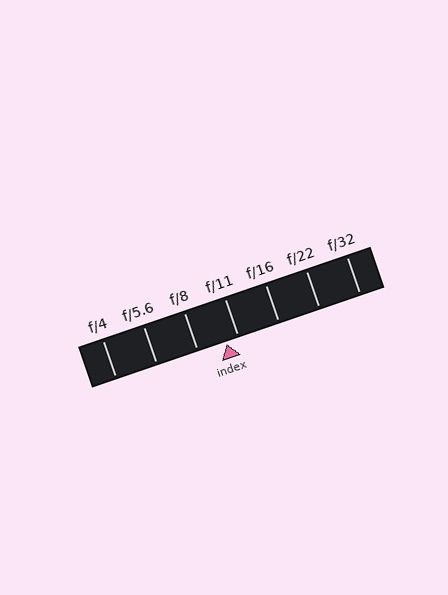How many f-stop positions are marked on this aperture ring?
There are 7 f-stop positions marked.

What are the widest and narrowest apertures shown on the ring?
The widest aperture shown is f/4 and the narrowest is f/32.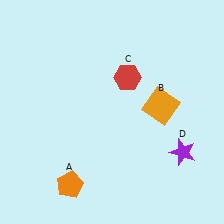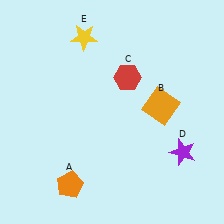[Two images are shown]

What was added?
A yellow star (E) was added in Image 2.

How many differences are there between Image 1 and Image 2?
There is 1 difference between the two images.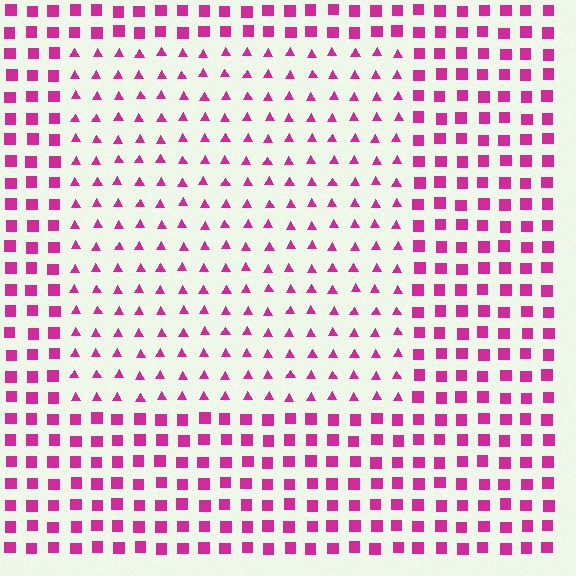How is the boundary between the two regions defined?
The boundary is defined by a change in element shape: triangles inside vs. squares outside. All elements share the same color and spacing.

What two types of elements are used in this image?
The image uses triangles inside the rectangle region and squares outside it.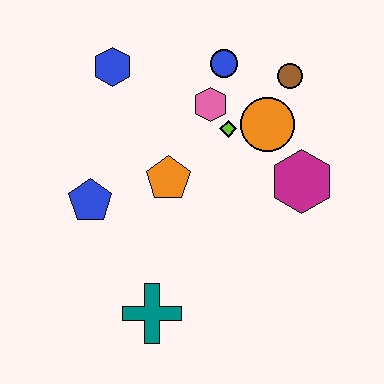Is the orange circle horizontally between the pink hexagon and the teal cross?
No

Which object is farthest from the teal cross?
The brown circle is farthest from the teal cross.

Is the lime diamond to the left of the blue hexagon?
No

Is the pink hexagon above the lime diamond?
Yes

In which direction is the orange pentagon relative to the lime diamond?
The orange pentagon is to the left of the lime diamond.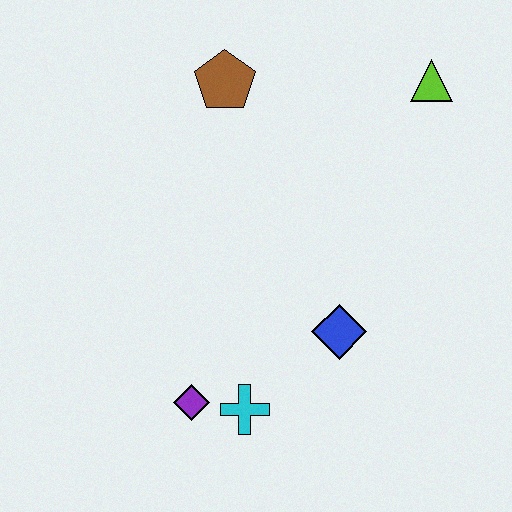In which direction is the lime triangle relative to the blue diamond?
The lime triangle is above the blue diamond.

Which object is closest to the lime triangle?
The brown pentagon is closest to the lime triangle.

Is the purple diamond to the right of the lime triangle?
No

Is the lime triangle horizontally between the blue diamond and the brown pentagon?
No